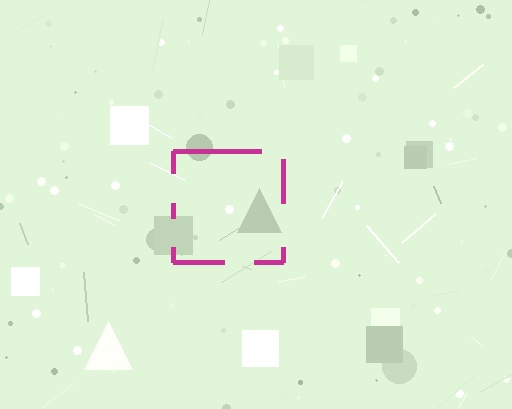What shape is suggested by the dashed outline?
The dashed outline suggests a square.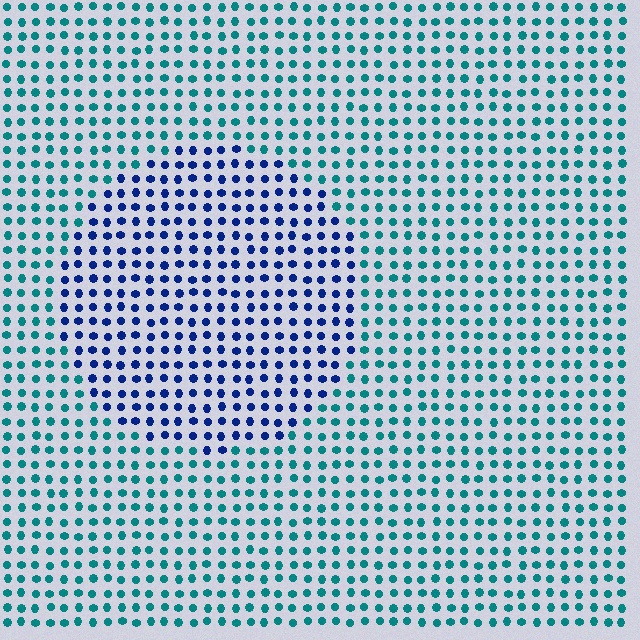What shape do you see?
I see a circle.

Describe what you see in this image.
The image is filled with small teal elements in a uniform arrangement. A circle-shaped region is visible where the elements are tinted to a slightly different hue, forming a subtle color boundary.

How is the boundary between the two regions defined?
The boundary is defined purely by a slight shift in hue (about 48 degrees). Spacing, size, and orientation are identical on both sides.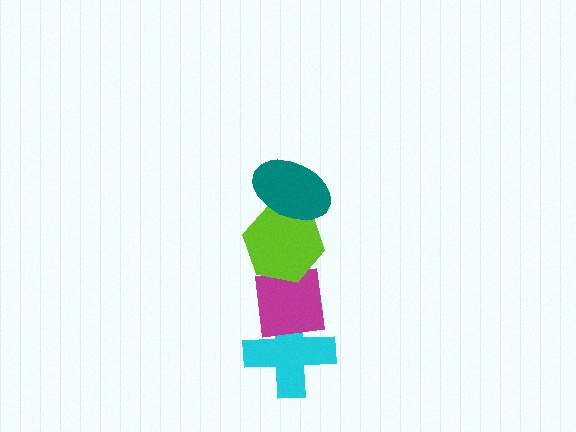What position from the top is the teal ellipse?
The teal ellipse is 1st from the top.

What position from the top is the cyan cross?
The cyan cross is 4th from the top.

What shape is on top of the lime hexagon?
The teal ellipse is on top of the lime hexagon.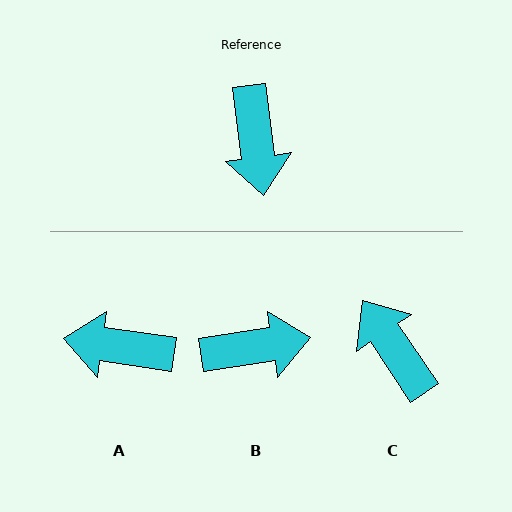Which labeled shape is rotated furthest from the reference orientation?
C, about 154 degrees away.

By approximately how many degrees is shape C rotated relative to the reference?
Approximately 154 degrees clockwise.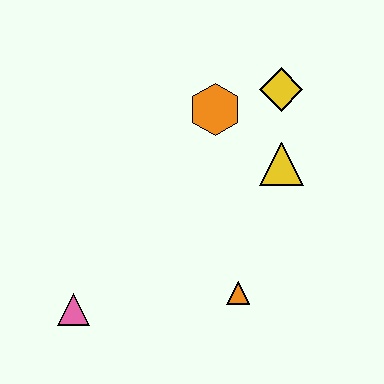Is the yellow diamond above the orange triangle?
Yes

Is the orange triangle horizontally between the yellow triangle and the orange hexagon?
Yes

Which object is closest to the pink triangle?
The orange triangle is closest to the pink triangle.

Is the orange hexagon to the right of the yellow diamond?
No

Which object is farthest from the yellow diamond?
The pink triangle is farthest from the yellow diamond.